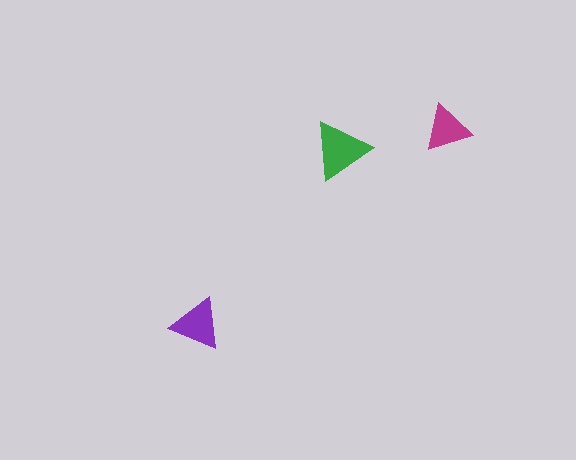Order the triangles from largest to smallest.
the green one, the purple one, the magenta one.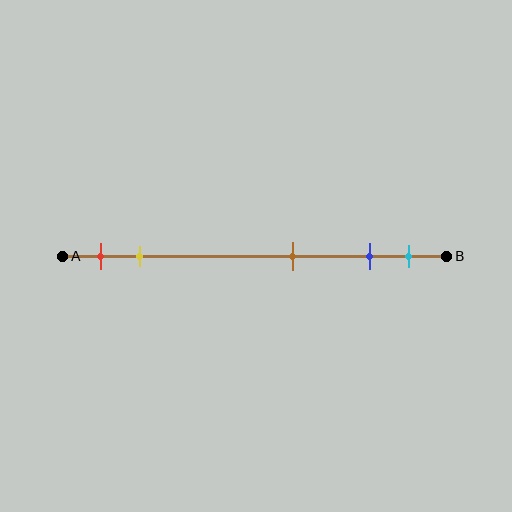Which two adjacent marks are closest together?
The blue and cyan marks are the closest adjacent pair.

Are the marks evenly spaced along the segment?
No, the marks are not evenly spaced.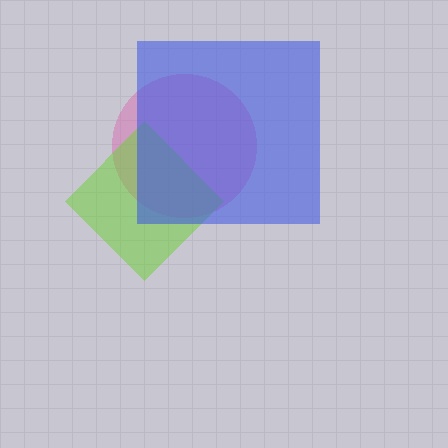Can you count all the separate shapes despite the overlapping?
Yes, there are 3 separate shapes.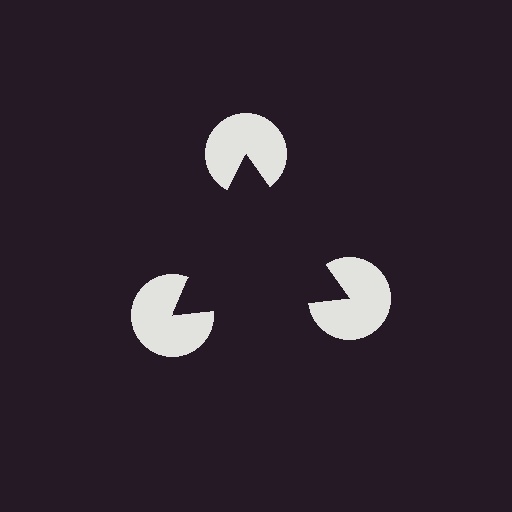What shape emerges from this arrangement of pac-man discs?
An illusory triangle — its edges are inferred from the aligned wedge cuts in the pac-man discs, not physically drawn.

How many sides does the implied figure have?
3 sides.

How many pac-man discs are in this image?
There are 3 — one at each vertex of the illusory triangle.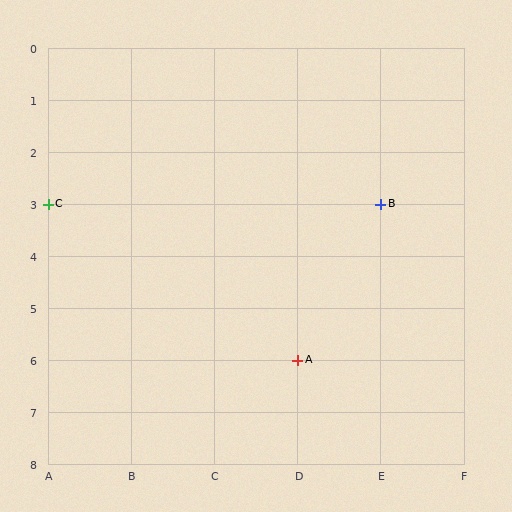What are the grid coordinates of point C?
Point C is at grid coordinates (A, 3).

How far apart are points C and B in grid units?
Points C and B are 4 columns apart.